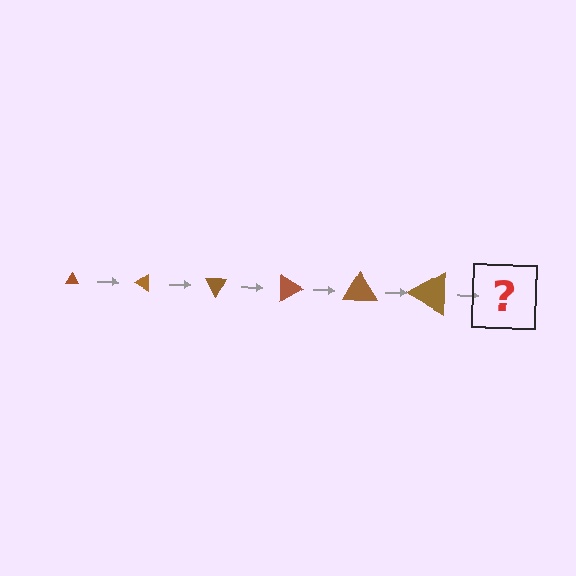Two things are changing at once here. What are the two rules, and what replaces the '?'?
The two rules are that the triangle grows larger each step and it rotates 30 degrees each step. The '?' should be a triangle, larger than the previous one and rotated 180 degrees from the start.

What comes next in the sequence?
The next element should be a triangle, larger than the previous one and rotated 180 degrees from the start.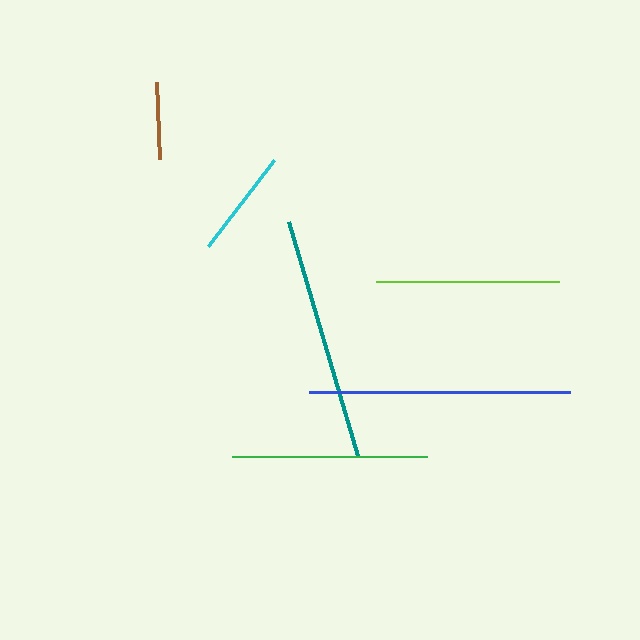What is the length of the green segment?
The green segment is approximately 195 pixels long.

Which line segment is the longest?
The blue line is the longest at approximately 262 pixels.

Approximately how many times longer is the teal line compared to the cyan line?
The teal line is approximately 2.2 times the length of the cyan line.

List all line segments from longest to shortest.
From longest to shortest: blue, teal, green, lime, cyan, brown.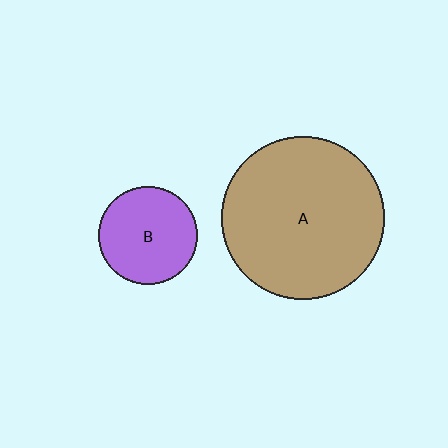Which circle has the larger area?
Circle A (brown).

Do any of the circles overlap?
No, none of the circles overlap.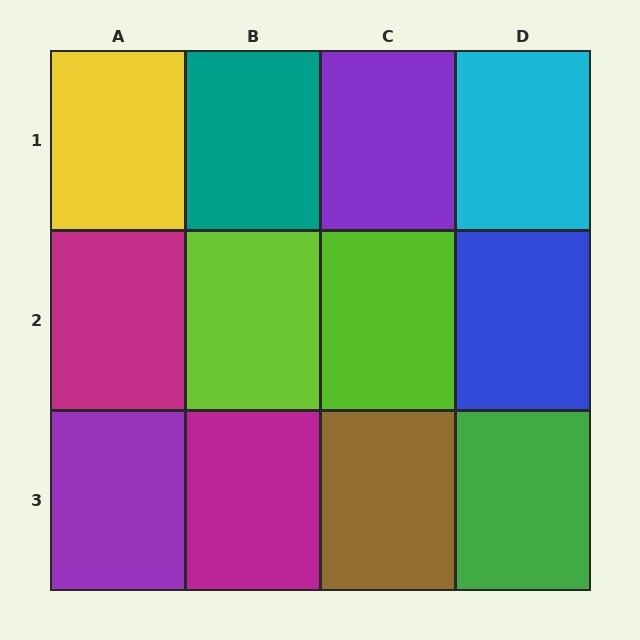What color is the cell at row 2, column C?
Lime.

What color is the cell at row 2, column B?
Lime.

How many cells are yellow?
1 cell is yellow.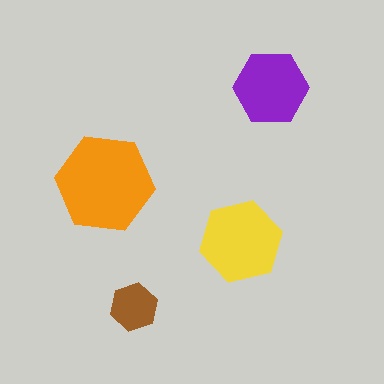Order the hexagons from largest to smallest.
the orange one, the yellow one, the purple one, the brown one.